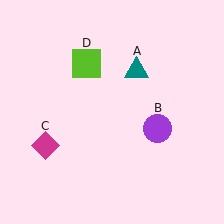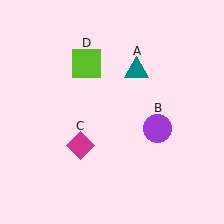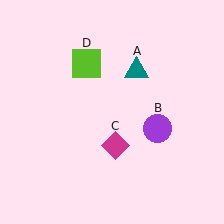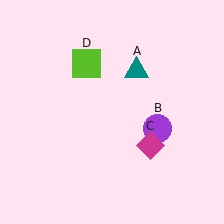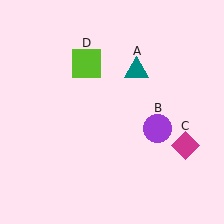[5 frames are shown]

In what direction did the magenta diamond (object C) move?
The magenta diamond (object C) moved right.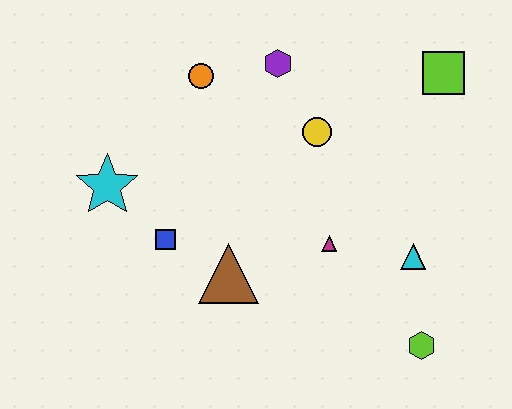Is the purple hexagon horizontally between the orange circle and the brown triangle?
No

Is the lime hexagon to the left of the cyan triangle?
No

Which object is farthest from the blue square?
The lime square is farthest from the blue square.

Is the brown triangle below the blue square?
Yes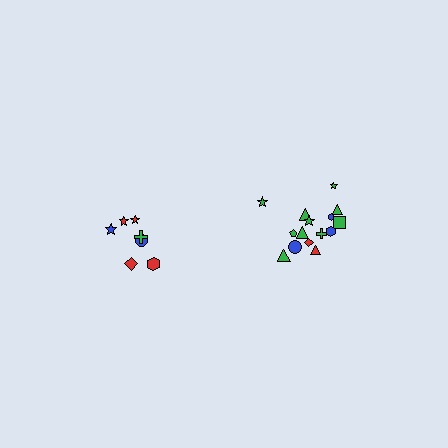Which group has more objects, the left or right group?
The right group.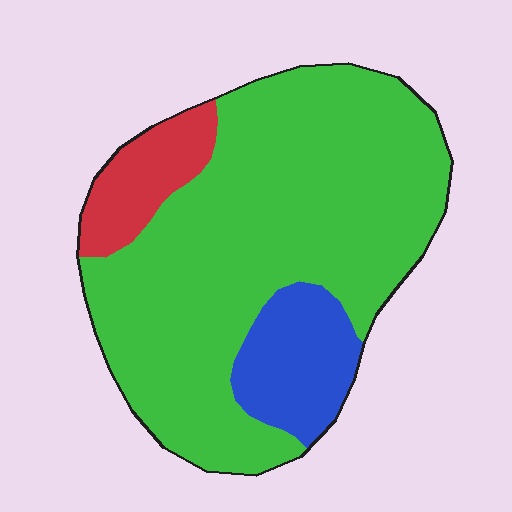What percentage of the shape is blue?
Blue covers 14% of the shape.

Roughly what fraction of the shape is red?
Red covers roughly 10% of the shape.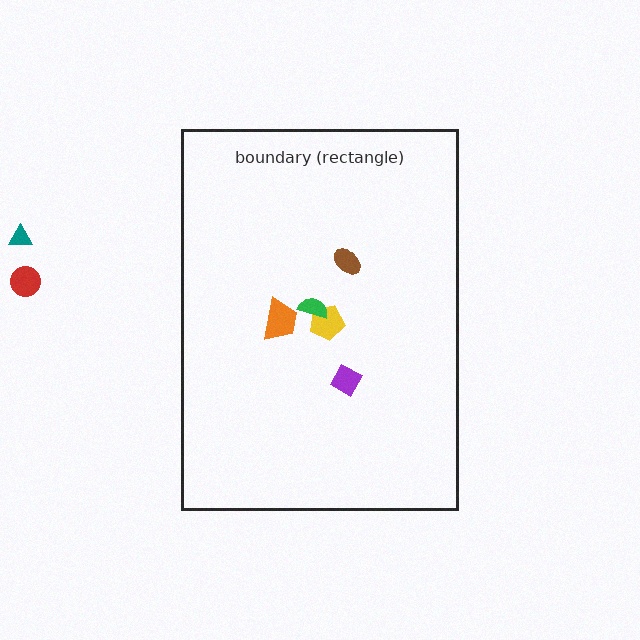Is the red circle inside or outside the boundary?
Outside.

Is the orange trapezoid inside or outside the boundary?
Inside.